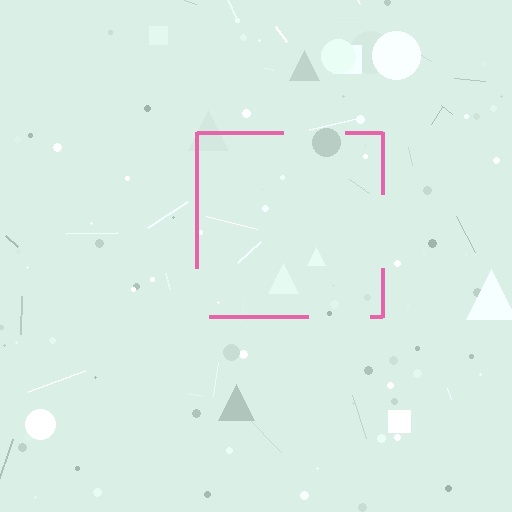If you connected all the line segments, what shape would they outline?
They would outline a square.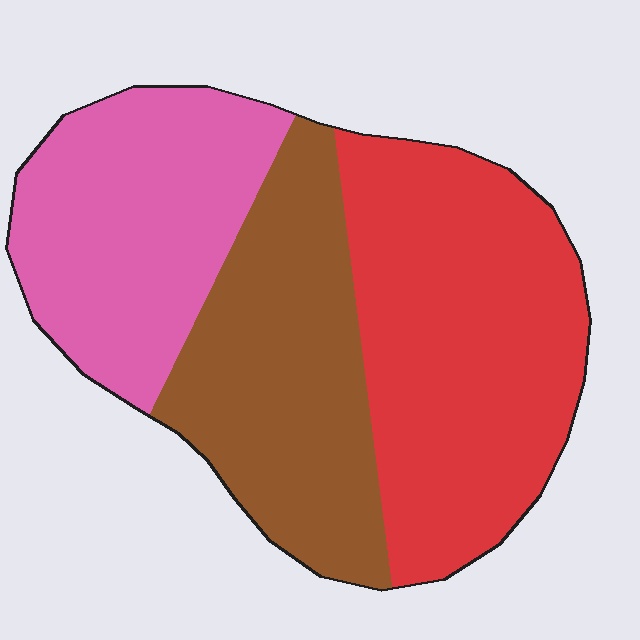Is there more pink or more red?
Red.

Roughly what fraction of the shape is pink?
Pink takes up between a quarter and a half of the shape.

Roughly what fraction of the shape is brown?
Brown covers roughly 30% of the shape.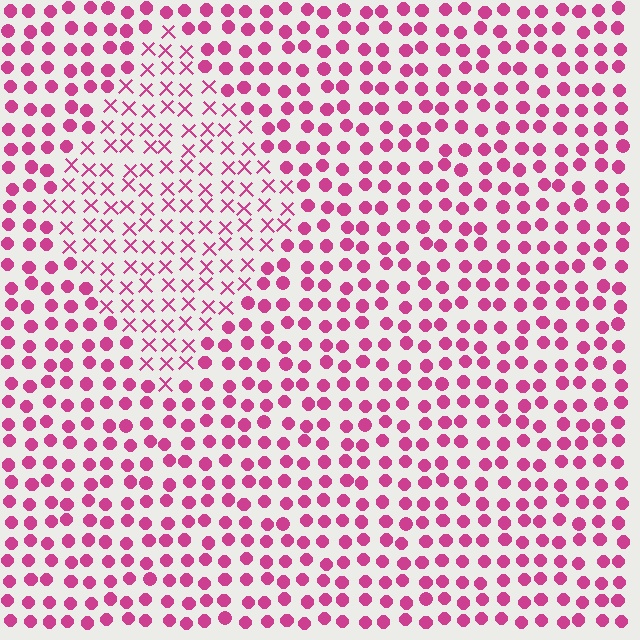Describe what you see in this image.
The image is filled with small magenta elements arranged in a uniform grid. A diamond-shaped region contains X marks, while the surrounding area contains circles. The boundary is defined purely by the change in element shape.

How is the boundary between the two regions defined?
The boundary is defined by a change in element shape: X marks inside vs. circles outside. All elements share the same color and spacing.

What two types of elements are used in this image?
The image uses X marks inside the diamond region and circles outside it.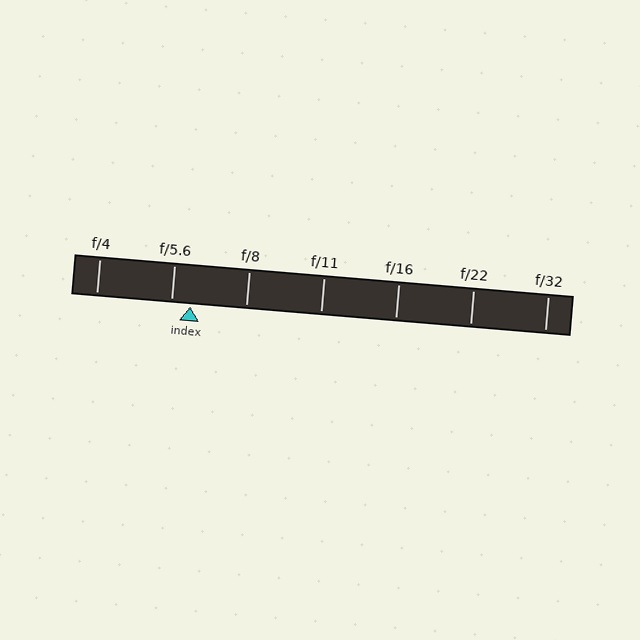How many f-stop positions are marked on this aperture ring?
There are 7 f-stop positions marked.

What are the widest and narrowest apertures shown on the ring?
The widest aperture shown is f/4 and the narrowest is f/32.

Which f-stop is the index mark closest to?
The index mark is closest to f/5.6.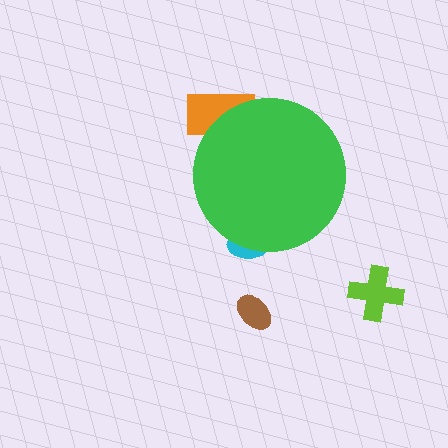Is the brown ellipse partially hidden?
No, the brown ellipse is fully visible.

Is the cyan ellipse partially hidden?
Yes, the cyan ellipse is partially hidden behind the green circle.